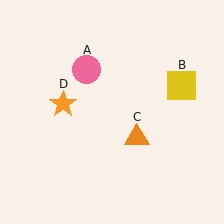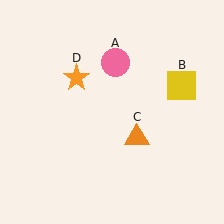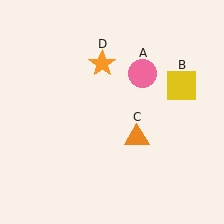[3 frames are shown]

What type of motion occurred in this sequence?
The pink circle (object A), orange star (object D) rotated clockwise around the center of the scene.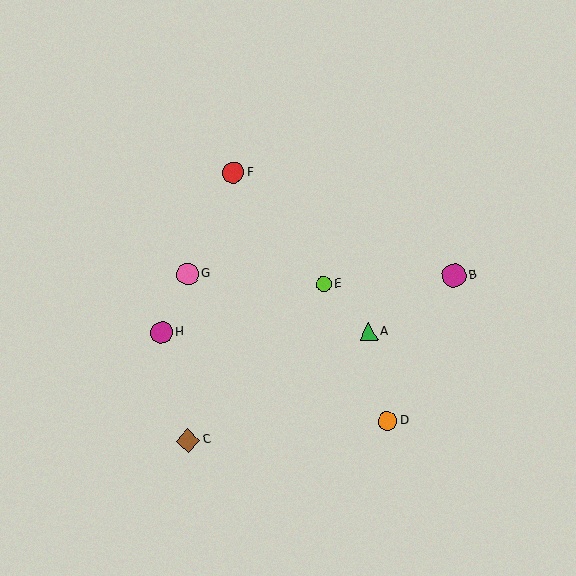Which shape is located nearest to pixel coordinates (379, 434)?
The orange circle (labeled D) at (387, 421) is nearest to that location.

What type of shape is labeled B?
Shape B is a magenta circle.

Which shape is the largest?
The magenta circle (labeled B) is the largest.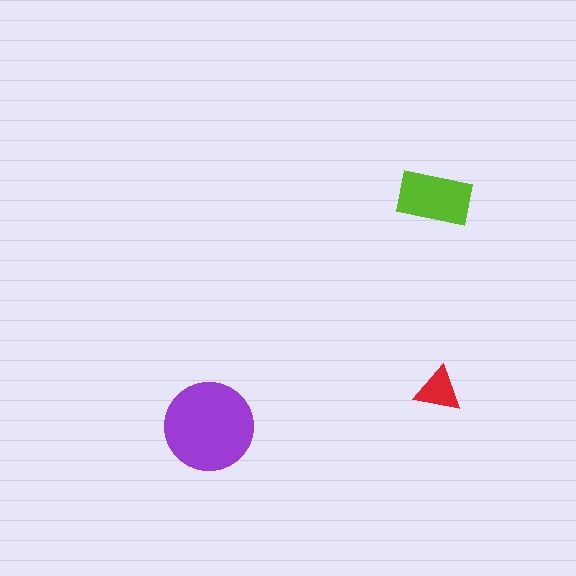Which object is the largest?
The purple circle.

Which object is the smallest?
The red triangle.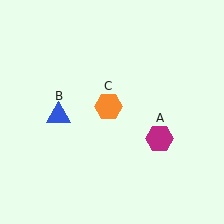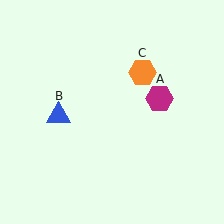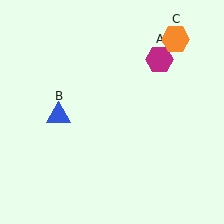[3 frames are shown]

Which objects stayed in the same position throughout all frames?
Blue triangle (object B) remained stationary.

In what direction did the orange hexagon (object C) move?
The orange hexagon (object C) moved up and to the right.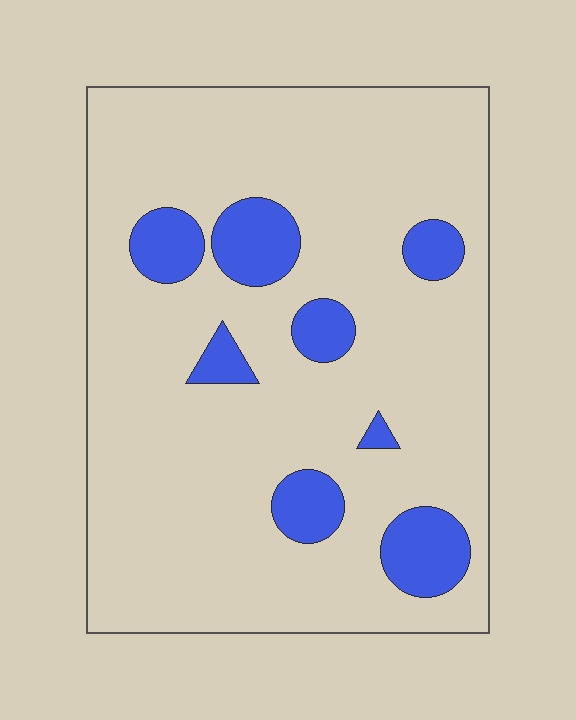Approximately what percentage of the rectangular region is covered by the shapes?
Approximately 15%.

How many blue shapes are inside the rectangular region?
8.